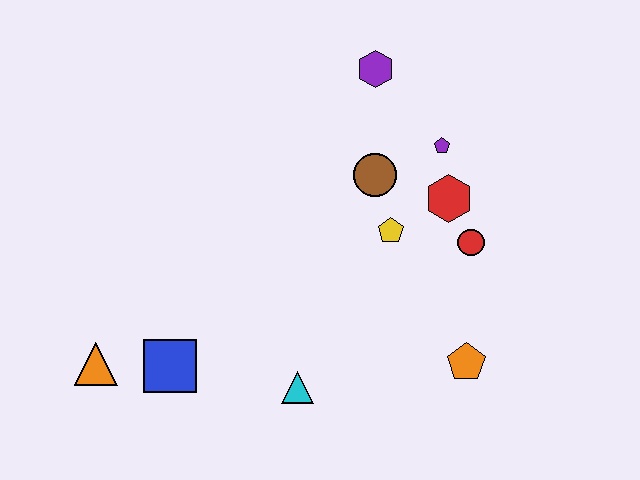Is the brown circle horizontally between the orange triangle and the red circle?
Yes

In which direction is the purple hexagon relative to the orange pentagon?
The purple hexagon is above the orange pentagon.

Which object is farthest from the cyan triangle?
The purple hexagon is farthest from the cyan triangle.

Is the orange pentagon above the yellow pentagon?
No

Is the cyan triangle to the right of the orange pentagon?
No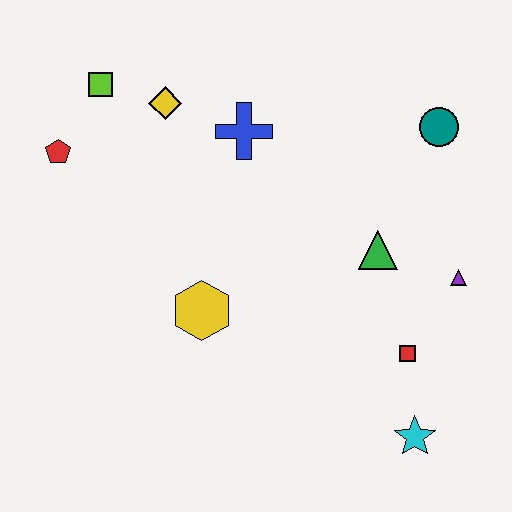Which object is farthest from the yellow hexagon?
The teal circle is farthest from the yellow hexagon.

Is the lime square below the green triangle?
No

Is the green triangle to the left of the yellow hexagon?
No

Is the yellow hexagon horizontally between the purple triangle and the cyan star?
No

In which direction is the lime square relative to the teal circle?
The lime square is to the left of the teal circle.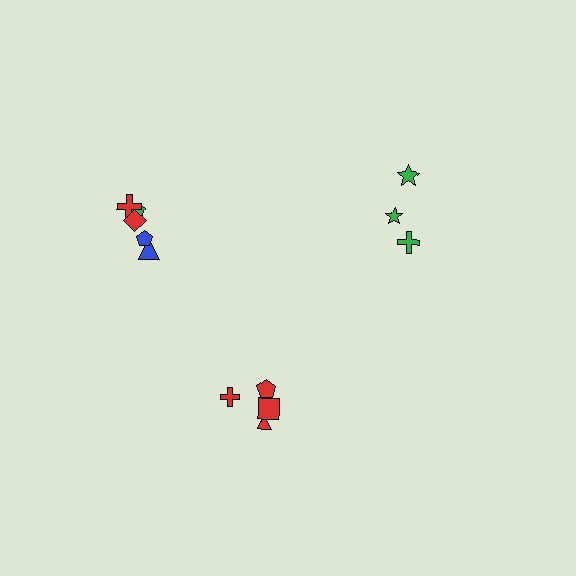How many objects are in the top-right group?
There are 3 objects.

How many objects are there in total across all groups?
There are 12 objects.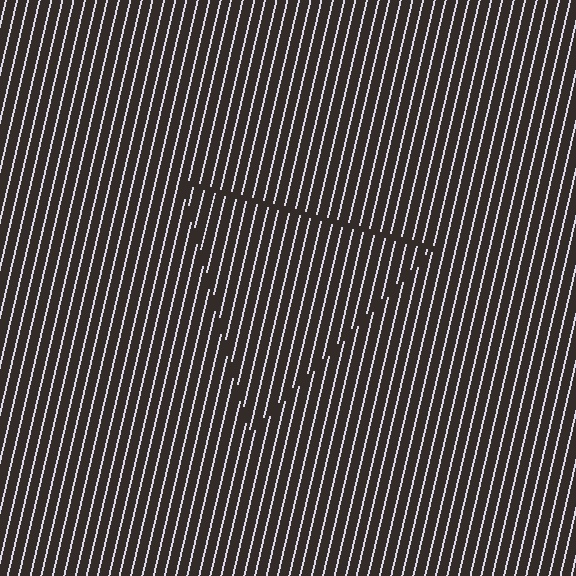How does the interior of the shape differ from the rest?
The interior of the shape contains the same grating, shifted by half a period — the contour is defined by the phase discontinuity where line-ends from the inner and outer gratings abut.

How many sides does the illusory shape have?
3 sides — the line-ends trace a triangle.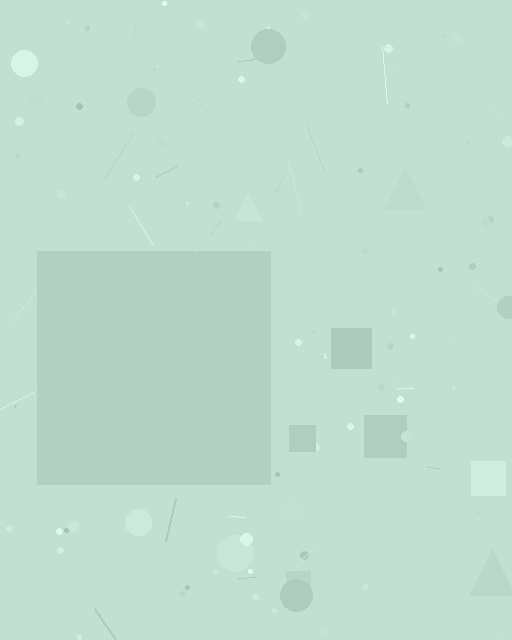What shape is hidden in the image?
A square is hidden in the image.